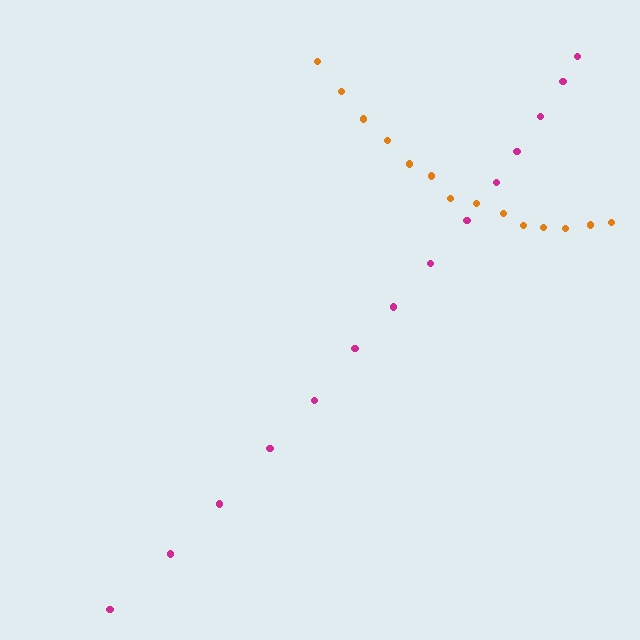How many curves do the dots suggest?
There are 2 distinct paths.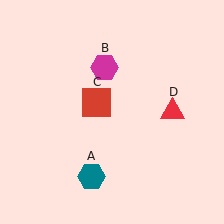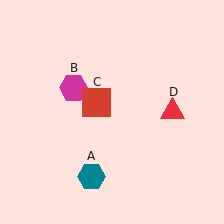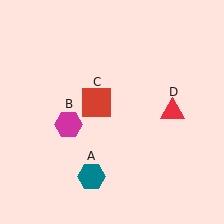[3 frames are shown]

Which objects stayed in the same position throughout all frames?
Teal hexagon (object A) and red square (object C) and red triangle (object D) remained stationary.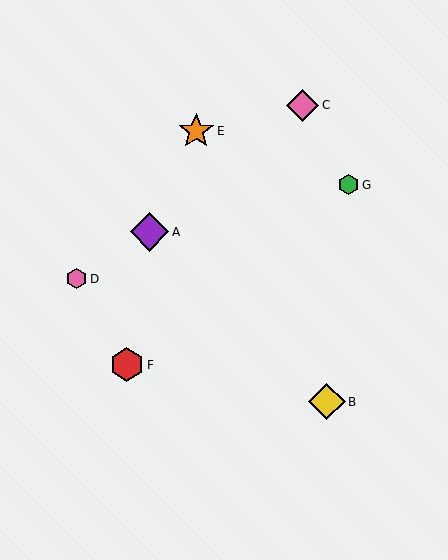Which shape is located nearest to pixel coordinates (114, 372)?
The red hexagon (labeled F) at (127, 365) is nearest to that location.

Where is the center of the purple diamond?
The center of the purple diamond is at (149, 232).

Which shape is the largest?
The purple diamond (labeled A) is the largest.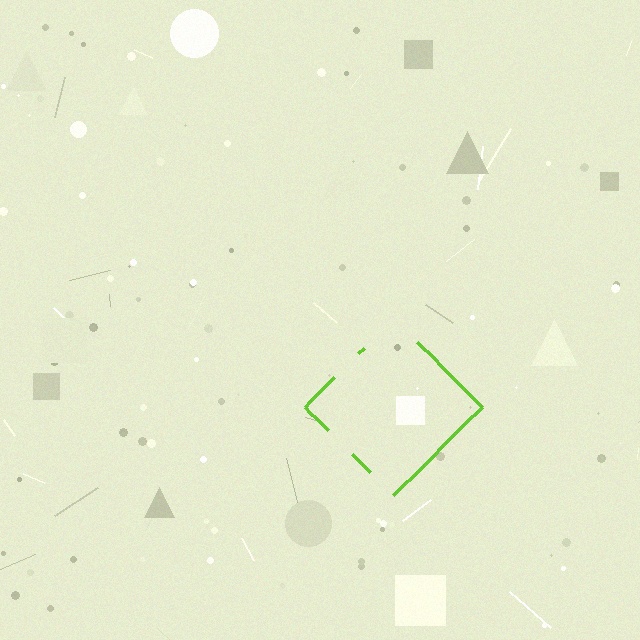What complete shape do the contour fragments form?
The contour fragments form a diamond.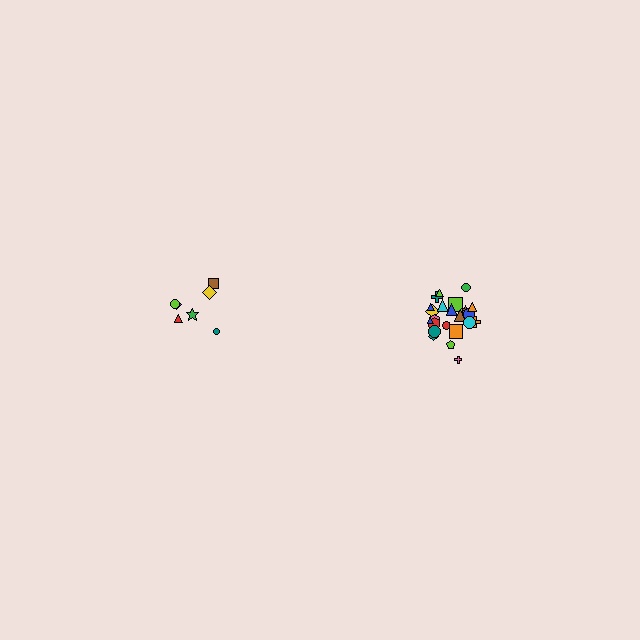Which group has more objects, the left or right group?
The right group.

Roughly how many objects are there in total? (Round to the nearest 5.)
Roughly 30 objects in total.